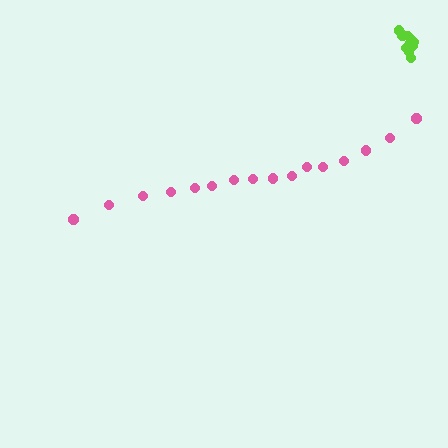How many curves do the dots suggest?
There are 2 distinct paths.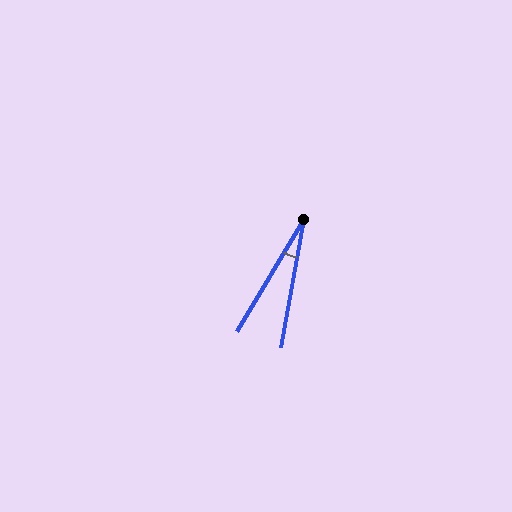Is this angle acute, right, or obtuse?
It is acute.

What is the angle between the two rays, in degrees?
Approximately 21 degrees.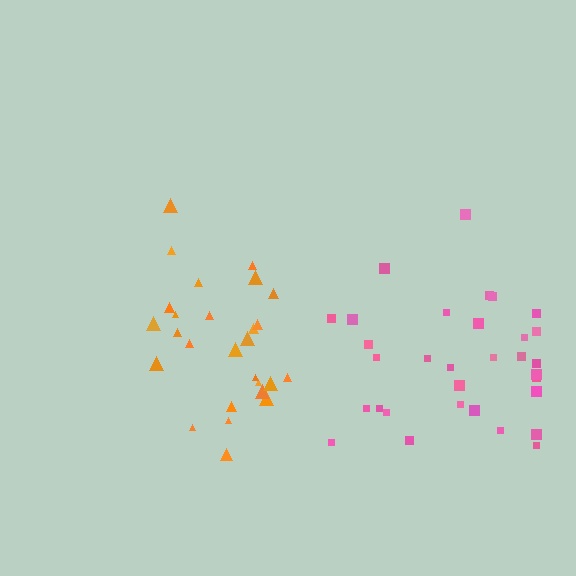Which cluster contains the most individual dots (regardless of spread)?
Pink (33).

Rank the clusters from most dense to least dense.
orange, pink.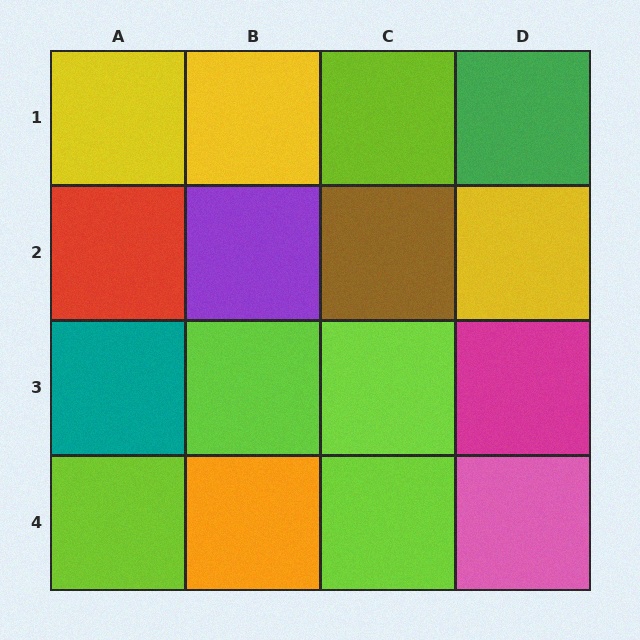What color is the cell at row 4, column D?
Pink.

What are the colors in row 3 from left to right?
Teal, lime, lime, magenta.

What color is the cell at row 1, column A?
Yellow.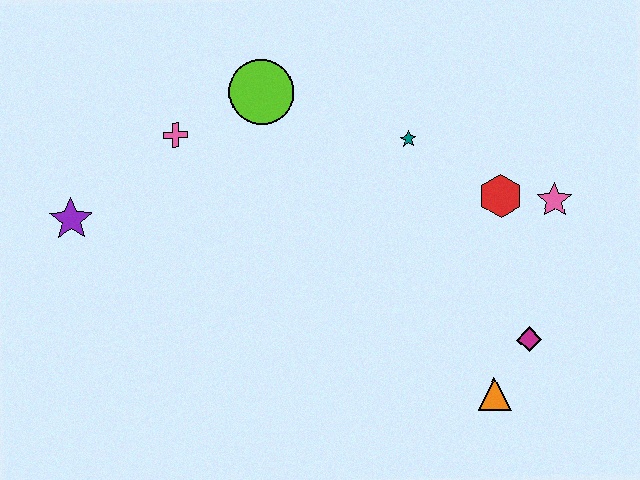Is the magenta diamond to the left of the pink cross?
No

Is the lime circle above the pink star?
Yes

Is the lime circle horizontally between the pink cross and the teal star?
Yes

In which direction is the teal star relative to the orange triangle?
The teal star is above the orange triangle.